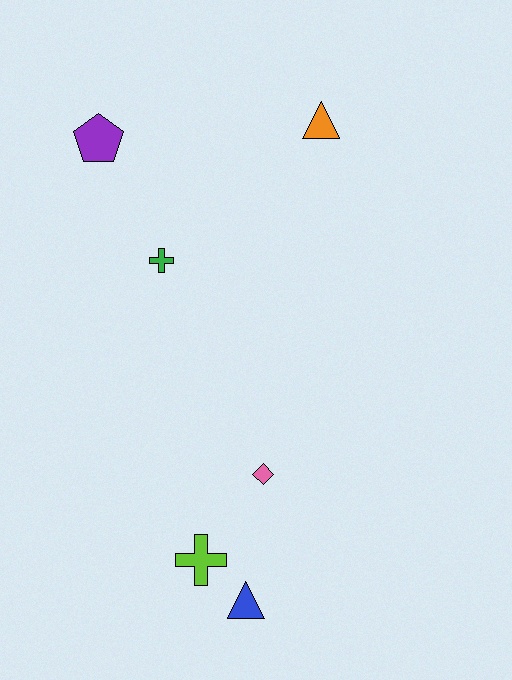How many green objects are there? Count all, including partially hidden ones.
There is 1 green object.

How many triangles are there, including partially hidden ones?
There are 2 triangles.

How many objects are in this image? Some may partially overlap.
There are 6 objects.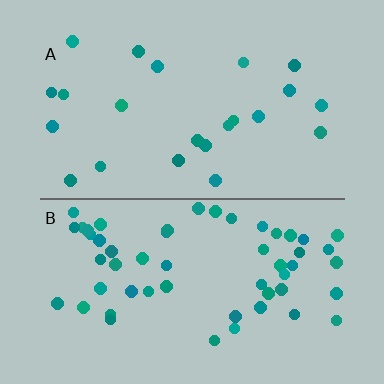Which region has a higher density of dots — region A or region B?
B (the bottom).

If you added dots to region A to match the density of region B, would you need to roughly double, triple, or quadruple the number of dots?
Approximately double.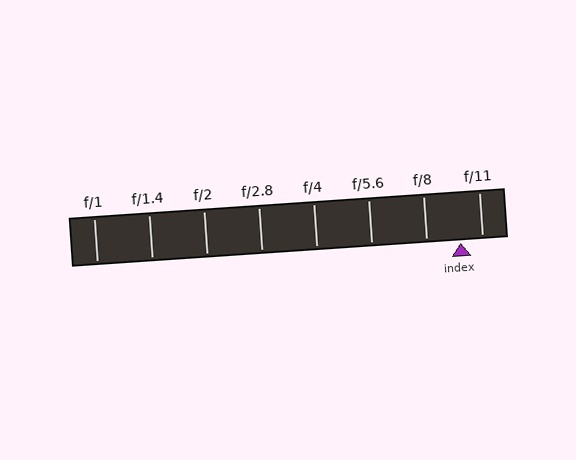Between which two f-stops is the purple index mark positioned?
The index mark is between f/8 and f/11.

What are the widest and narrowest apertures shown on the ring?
The widest aperture shown is f/1 and the narrowest is f/11.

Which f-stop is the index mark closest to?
The index mark is closest to f/11.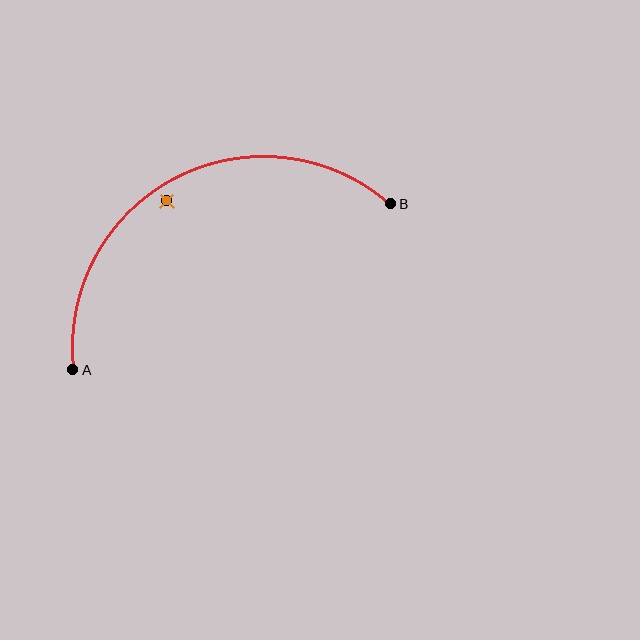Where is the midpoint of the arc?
The arc midpoint is the point on the curve farthest from the straight line joining A and B. It sits above that line.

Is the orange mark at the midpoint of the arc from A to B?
No — the orange mark does not lie on the arc at all. It sits slightly inside the curve.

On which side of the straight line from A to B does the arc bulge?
The arc bulges above the straight line connecting A and B.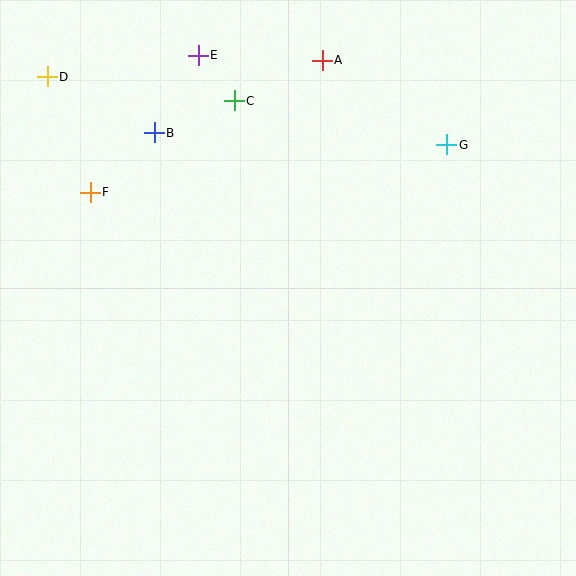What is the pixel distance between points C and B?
The distance between C and B is 86 pixels.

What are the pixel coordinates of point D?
Point D is at (47, 77).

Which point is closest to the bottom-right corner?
Point G is closest to the bottom-right corner.